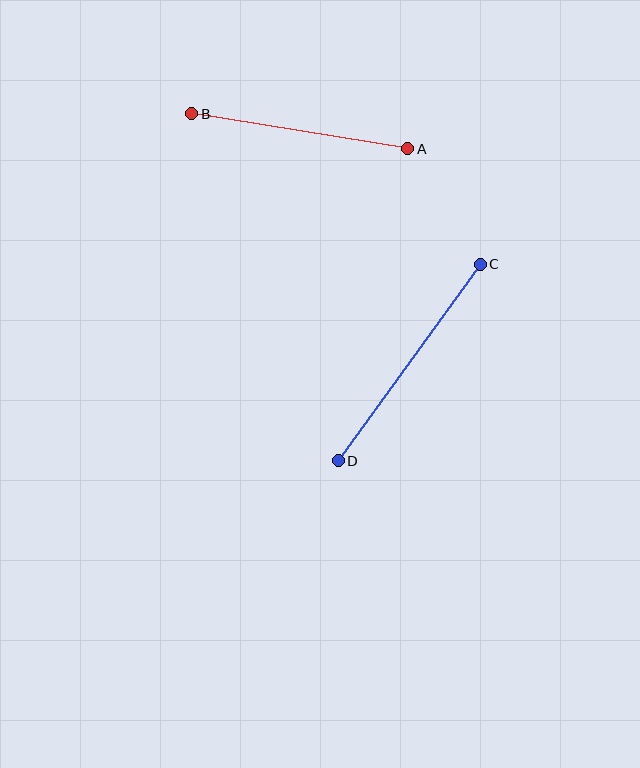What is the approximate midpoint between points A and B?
The midpoint is at approximately (300, 131) pixels.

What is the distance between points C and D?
The distance is approximately 243 pixels.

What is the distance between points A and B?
The distance is approximately 219 pixels.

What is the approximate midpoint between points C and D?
The midpoint is at approximately (409, 363) pixels.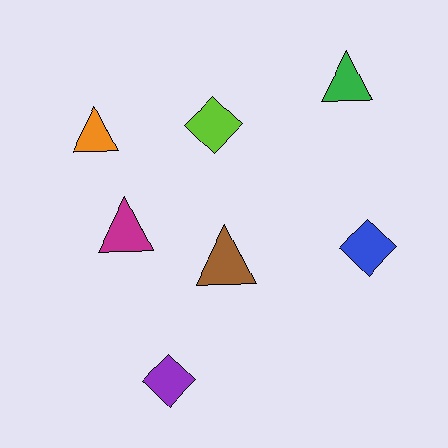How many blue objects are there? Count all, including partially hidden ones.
There is 1 blue object.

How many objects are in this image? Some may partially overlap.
There are 7 objects.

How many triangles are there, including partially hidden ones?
There are 4 triangles.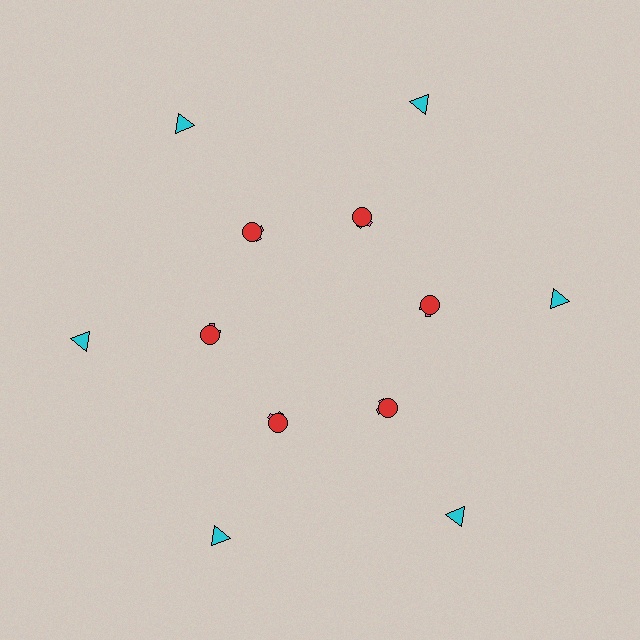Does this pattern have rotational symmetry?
Yes, this pattern has 6-fold rotational symmetry. It looks the same after rotating 60 degrees around the center.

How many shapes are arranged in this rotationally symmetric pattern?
There are 18 shapes, arranged in 6 groups of 3.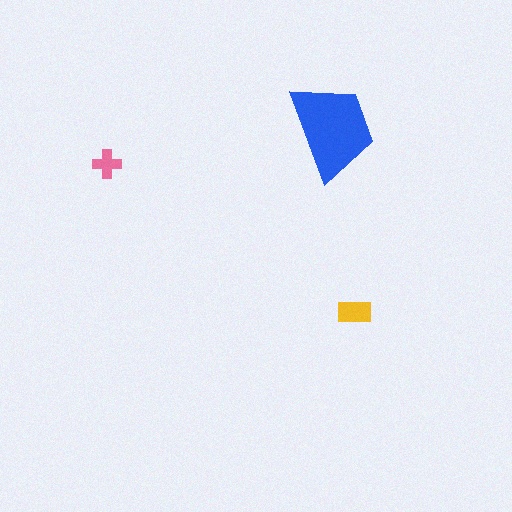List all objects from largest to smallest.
The blue trapezoid, the yellow rectangle, the pink cross.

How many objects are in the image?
There are 3 objects in the image.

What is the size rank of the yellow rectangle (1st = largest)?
2nd.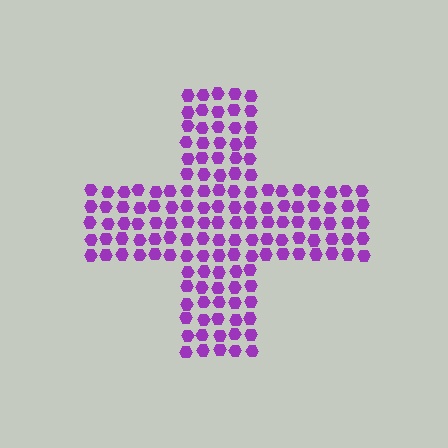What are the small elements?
The small elements are hexagons.